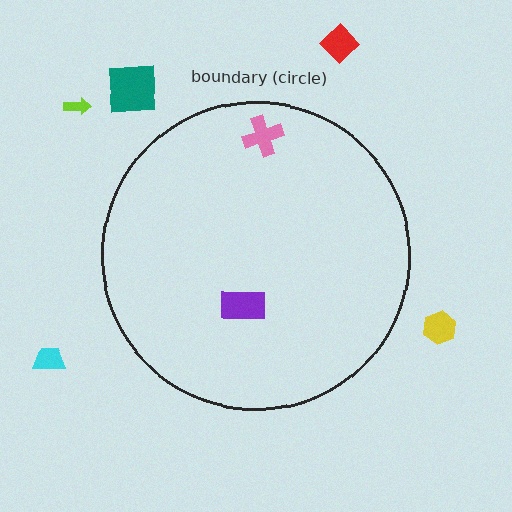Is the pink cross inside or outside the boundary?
Inside.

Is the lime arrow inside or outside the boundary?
Outside.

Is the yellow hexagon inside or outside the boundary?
Outside.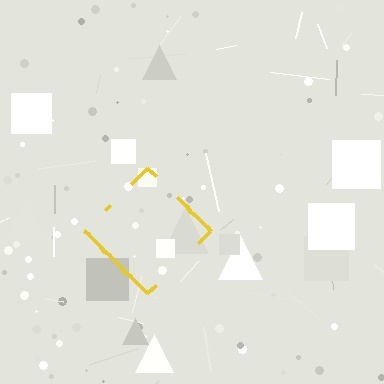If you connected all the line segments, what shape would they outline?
They would outline a diamond.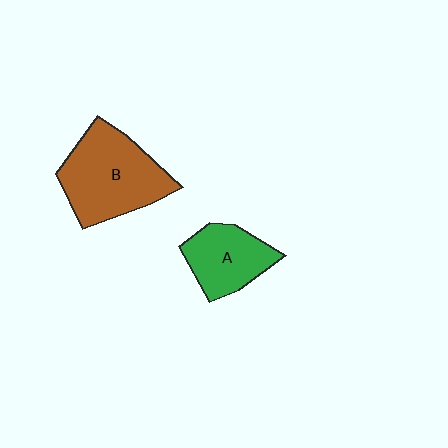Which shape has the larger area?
Shape B (brown).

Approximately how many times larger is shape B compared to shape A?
Approximately 1.6 times.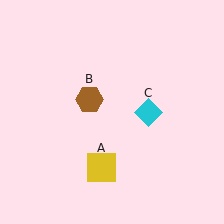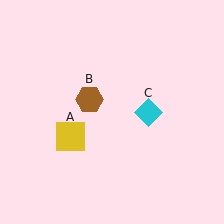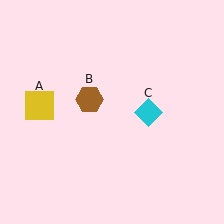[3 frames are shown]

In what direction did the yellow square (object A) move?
The yellow square (object A) moved up and to the left.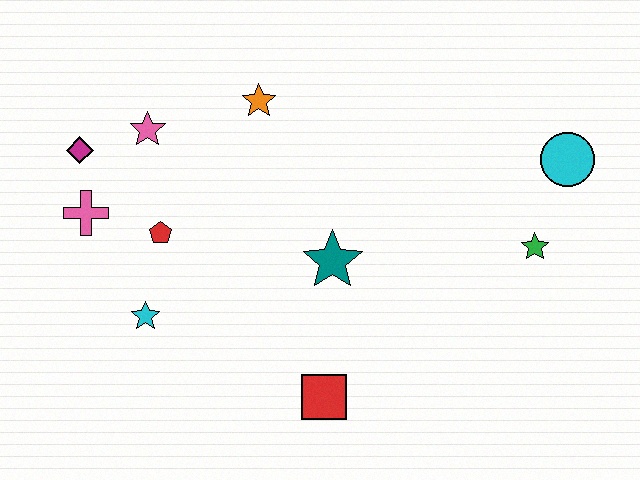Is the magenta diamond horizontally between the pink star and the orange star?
No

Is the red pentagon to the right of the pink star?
Yes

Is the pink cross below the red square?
No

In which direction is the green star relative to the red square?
The green star is to the right of the red square.